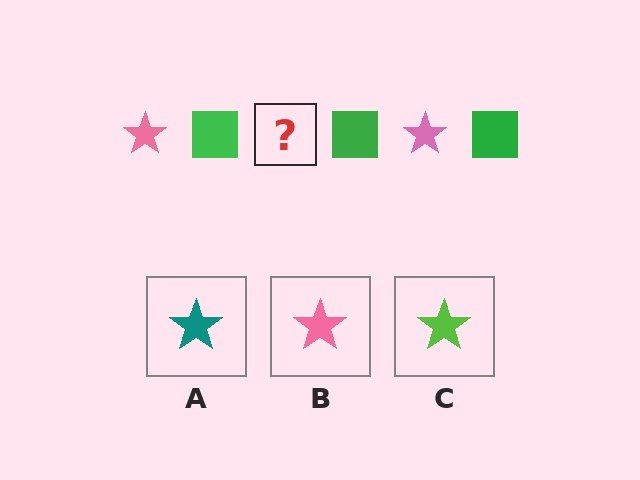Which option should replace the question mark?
Option B.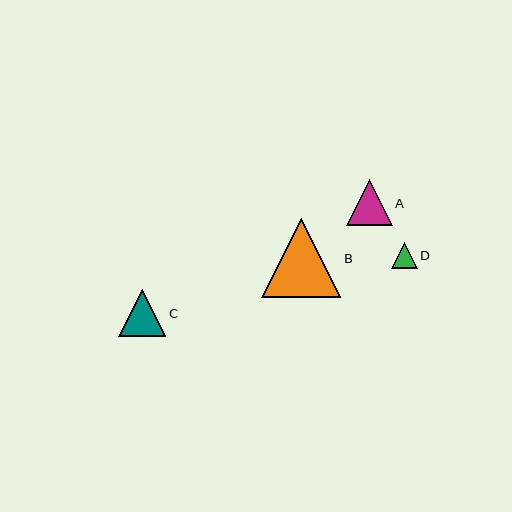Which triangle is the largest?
Triangle B is the largest with a size of approximately 79 pixels.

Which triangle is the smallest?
Triangle D is the smallest with a size of approximately 26 pixels.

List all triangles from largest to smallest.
From largest to smallest: B, C, A, D.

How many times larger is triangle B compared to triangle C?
Triangle B is approximately 1.7 times the size of triangle C.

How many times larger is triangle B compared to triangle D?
Triangle B is approximately 3.0 times the size of triangle D.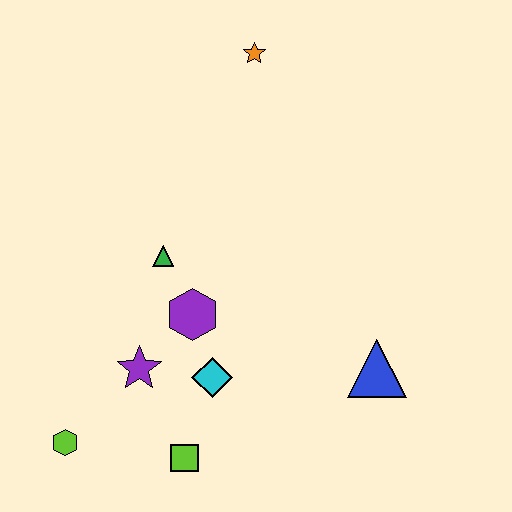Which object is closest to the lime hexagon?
The purple star is closest to the lime hexagon.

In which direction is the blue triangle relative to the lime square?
The blue triangle is to the right of the lime square.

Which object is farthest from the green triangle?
The blue triangle is farthest from the green triangle.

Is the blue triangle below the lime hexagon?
No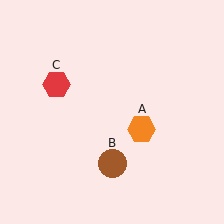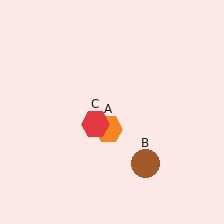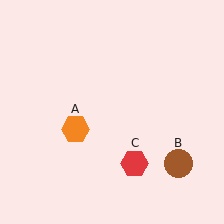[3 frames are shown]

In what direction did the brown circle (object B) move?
The brown circle (object B) moved right.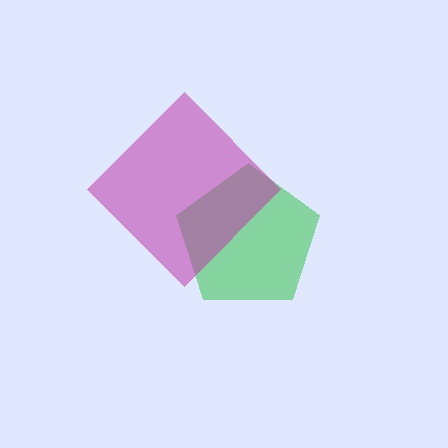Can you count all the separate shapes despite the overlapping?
Yes, there are 2 separate shapes.